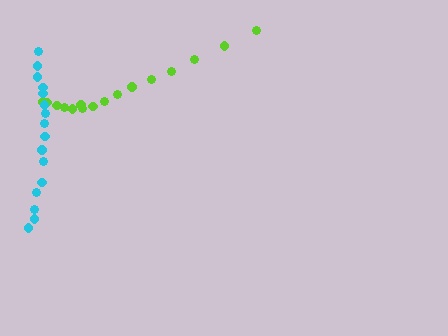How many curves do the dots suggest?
There are 2 distinct paths.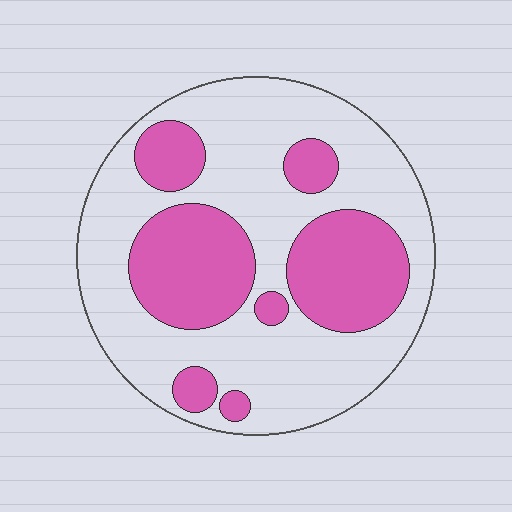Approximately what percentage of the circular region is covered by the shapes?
Approximately 35%.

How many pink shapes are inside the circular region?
7.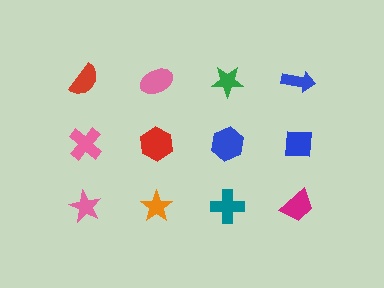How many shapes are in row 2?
4 shapes.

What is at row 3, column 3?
A teal cross.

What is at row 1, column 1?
A red semicircle.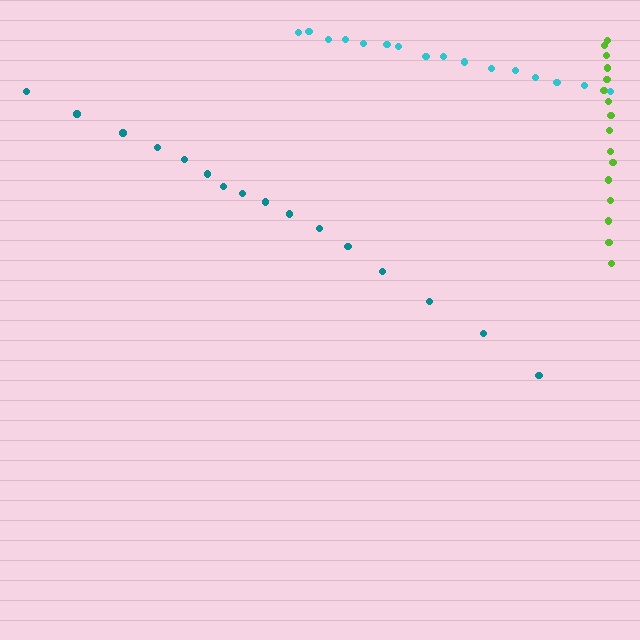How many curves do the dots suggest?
There are 3 distinct paths.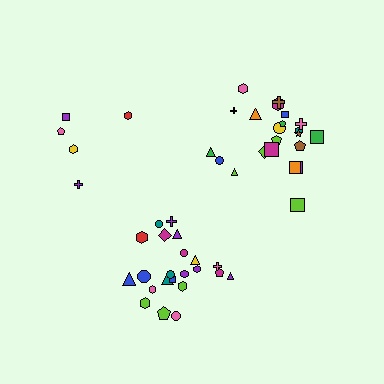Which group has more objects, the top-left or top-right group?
The top-right group.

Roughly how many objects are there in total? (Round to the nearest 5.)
Roughly 50 objects in total.